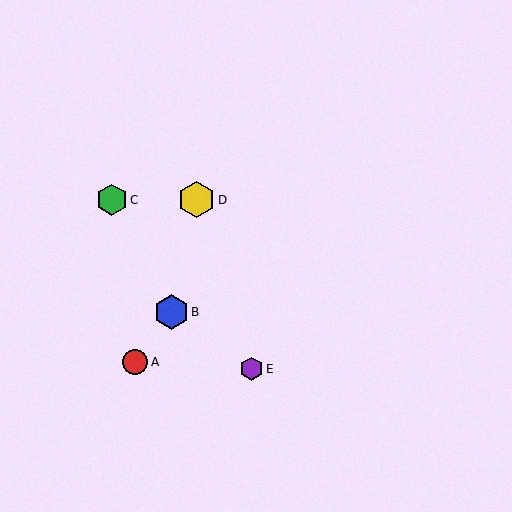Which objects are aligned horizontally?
Objects C, D are aligned horizontally.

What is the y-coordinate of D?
Object D is at y≈200.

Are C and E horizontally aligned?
No, C is at y≈200 and E is at y≈369.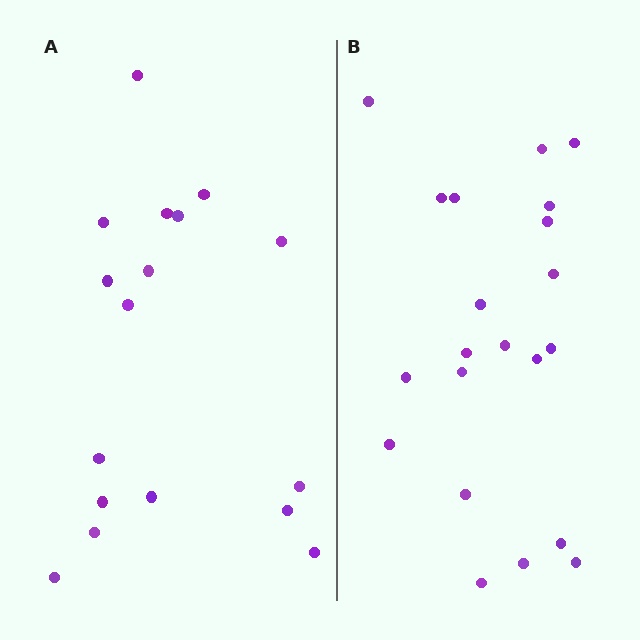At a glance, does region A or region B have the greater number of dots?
Region B (the right region) has more dots.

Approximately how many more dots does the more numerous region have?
Region B has about 4 more dots than region A.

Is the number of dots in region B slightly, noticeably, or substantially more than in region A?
Region B has only slightly more — the two regions are fairly close. The ratio is roughly 1.2 to 1.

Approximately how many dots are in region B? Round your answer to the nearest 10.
About 20 dots. (The exact count is 21, which rounds to 20.)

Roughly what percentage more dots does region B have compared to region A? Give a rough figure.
About 25% more.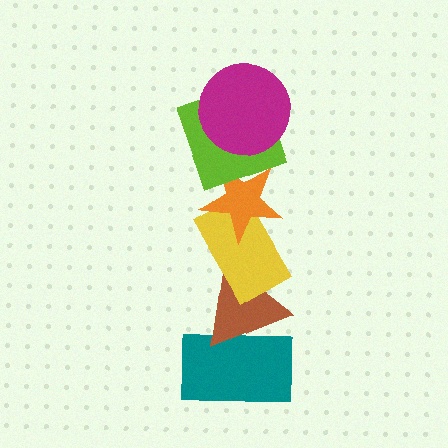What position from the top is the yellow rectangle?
The yellow rectangle is 4th from the top.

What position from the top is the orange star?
The orange star is 3rd from the top.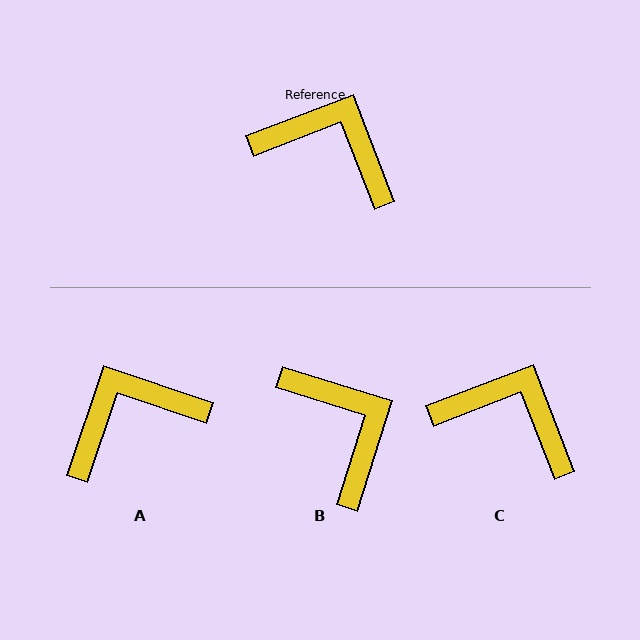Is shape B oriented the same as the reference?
No, it is off by about 39 degrees.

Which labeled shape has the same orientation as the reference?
C.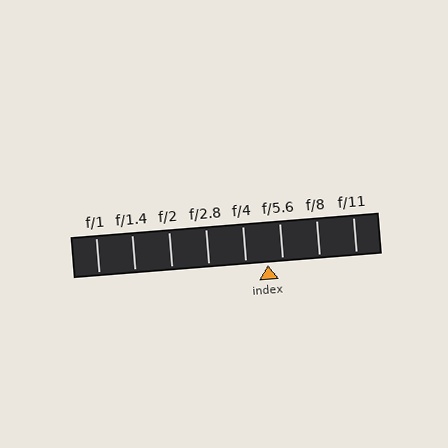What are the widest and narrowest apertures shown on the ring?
The widest aperture shown is f/1 and the narrowest is f/11.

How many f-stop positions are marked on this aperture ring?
There are 8 f-stop positions marked.